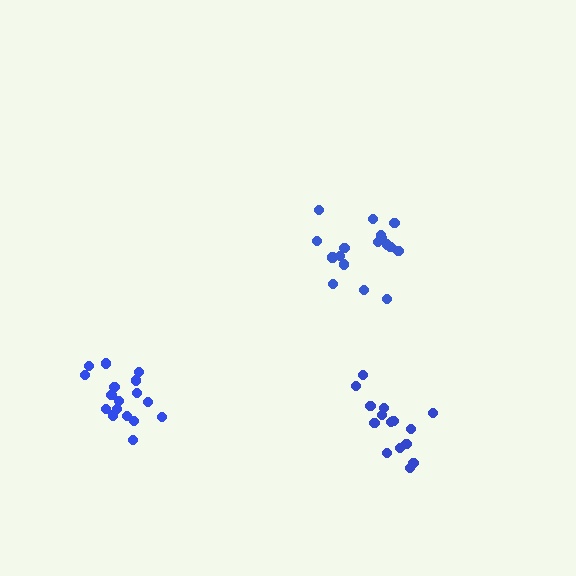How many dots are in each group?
Group 1: 17 dots, Group 2: 17 dots, Group 3: 15 dots (49 total).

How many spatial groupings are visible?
There are 3 spatial groupings.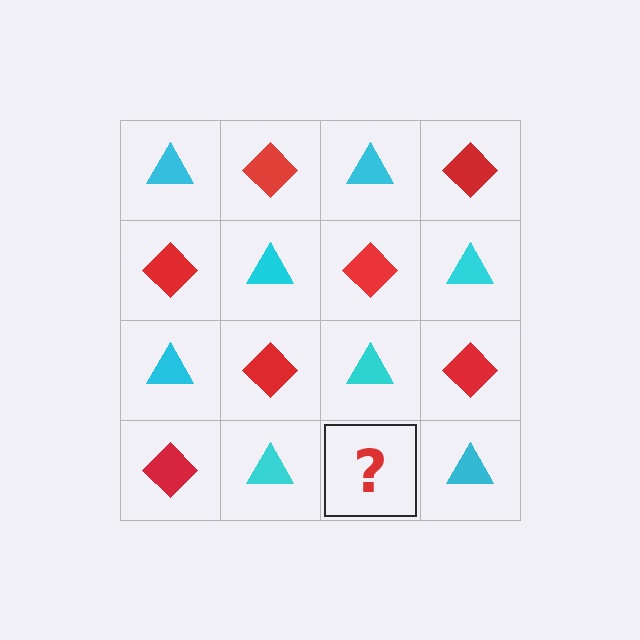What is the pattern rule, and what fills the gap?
The rule is that it alternates cyan triangle and red diamond in a checkerboard pattern. The gap should be filled with a red diamond.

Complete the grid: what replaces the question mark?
The question mark should be replaced with a red diamond.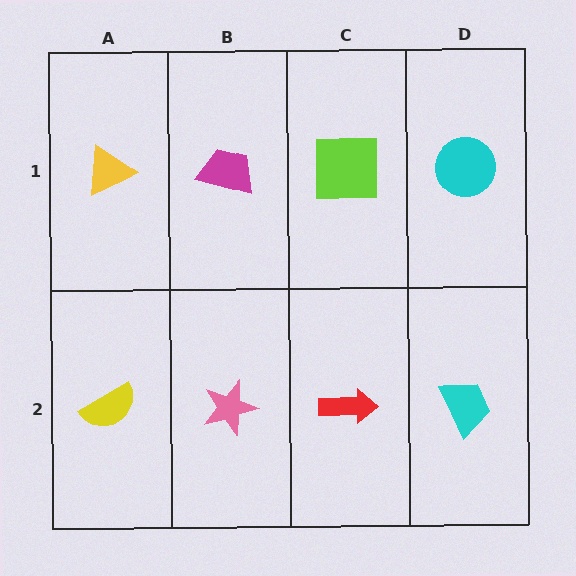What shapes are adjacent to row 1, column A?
A yellow semicircle (row 2, column A), a magenta trapezoid (row 1, column B).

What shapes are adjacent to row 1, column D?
A cyan trapezoid (row 2, column D), a lime square (row 1, column C).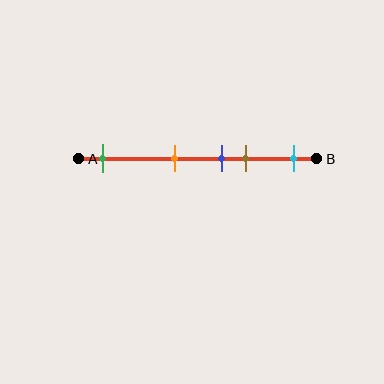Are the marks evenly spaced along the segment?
No, the marks are not evenly spaced.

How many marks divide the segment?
There are 5 marks dividing the segment.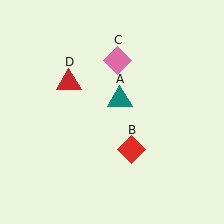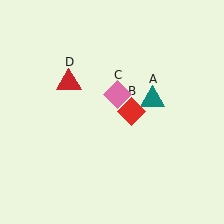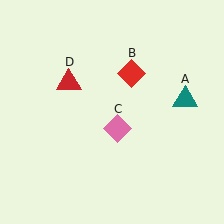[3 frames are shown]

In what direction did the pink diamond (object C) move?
The pink diamond (object C) moved down.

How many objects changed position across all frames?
3 objects changed position: teal triangle (object A), red diamond (object B), pink diamond (object C).